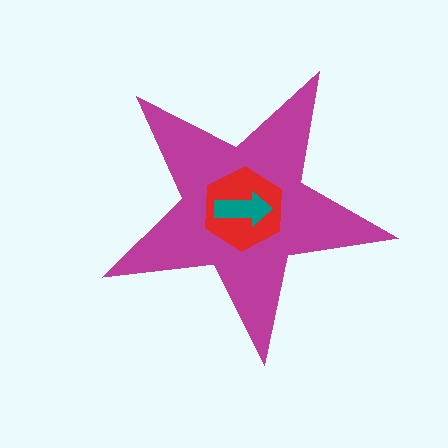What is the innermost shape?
The teal arrow.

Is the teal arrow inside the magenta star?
Yes.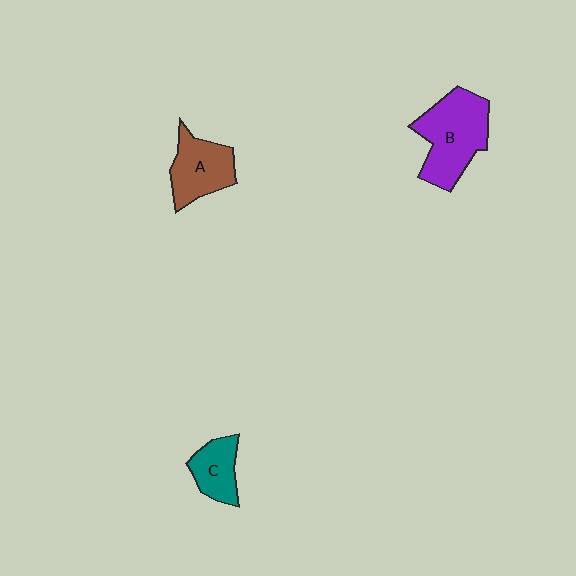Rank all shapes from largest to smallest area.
From largest to smallest: B (purple), A (brown), C (teal).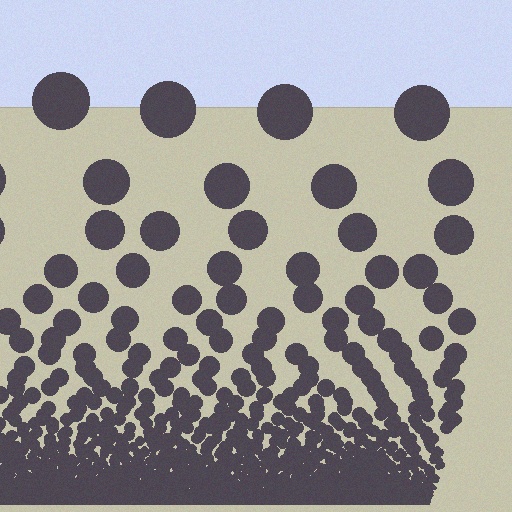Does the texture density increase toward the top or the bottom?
Density increases toward the bottom.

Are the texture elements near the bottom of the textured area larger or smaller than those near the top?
Smaller. The gradient is inverted — elements near the bottom are smaller and denser.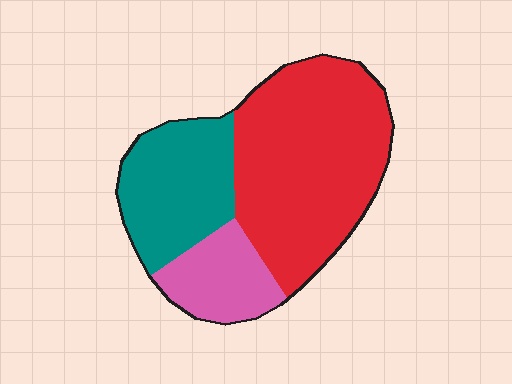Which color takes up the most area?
Red, at roughly 55%.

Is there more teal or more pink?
Teal.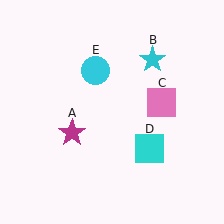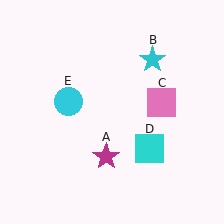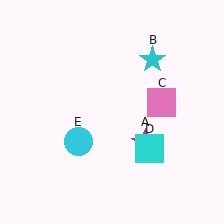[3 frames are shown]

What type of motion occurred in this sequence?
The magenta star (object A), cyan circle (object E) rotated counterclockwise around the center of the scene.